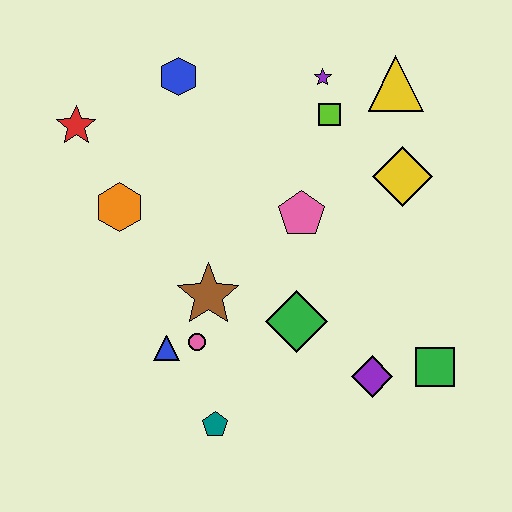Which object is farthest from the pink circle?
The yellow triangle is farthest from the pink circle.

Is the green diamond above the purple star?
No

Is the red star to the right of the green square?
No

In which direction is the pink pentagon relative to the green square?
The pink pentagon is above the green square.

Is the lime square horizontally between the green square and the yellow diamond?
No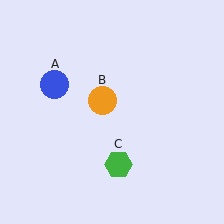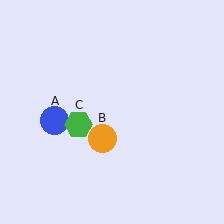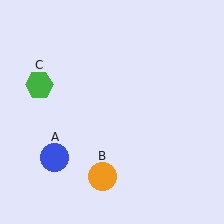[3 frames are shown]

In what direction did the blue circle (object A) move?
The blue circle (object A) moved down.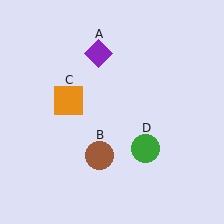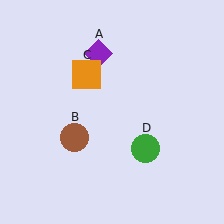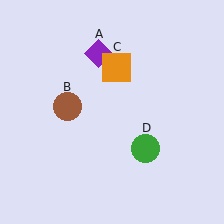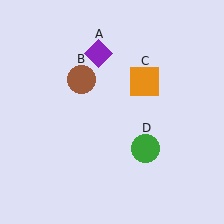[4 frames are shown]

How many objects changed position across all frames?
2 objects changed position: brown circle (object B), orange square (object C).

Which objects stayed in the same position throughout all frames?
Purple diamond (object A) and green circle (object D) remained stationary.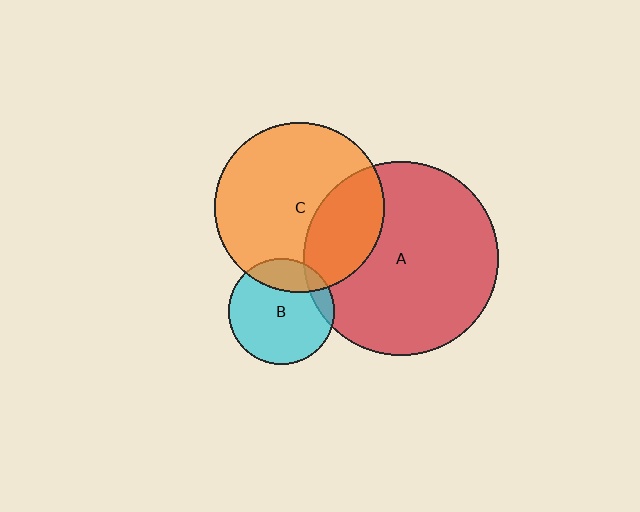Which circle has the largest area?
Circle A (red).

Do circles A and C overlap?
Yes.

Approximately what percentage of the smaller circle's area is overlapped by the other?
Approximately 30%.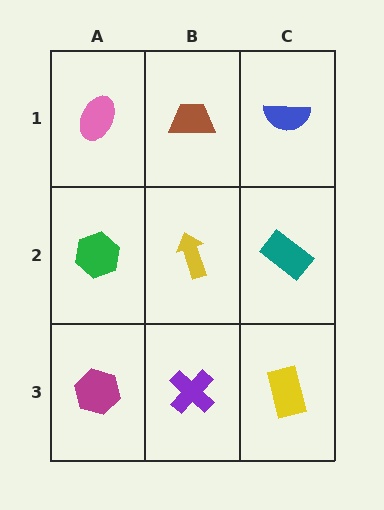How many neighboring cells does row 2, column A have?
3.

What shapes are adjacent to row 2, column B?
A brown trapezoid (row 1, column B), a purple cross (row 3, column B), a green hexagon (row 2, column A), a teal rectangle (row 2, column C).